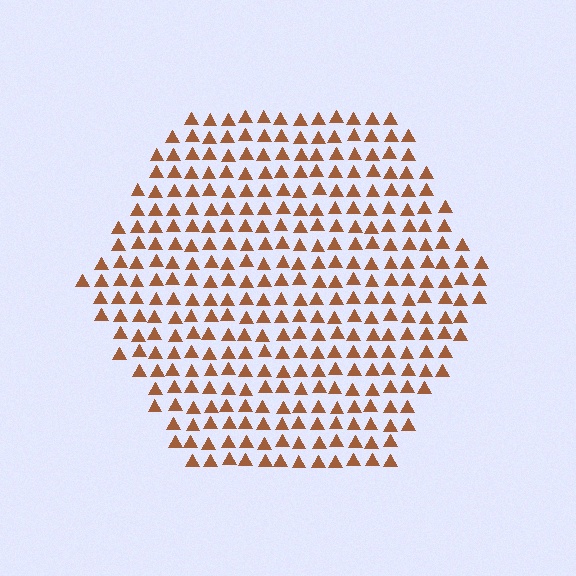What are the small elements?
The small elements are triangles.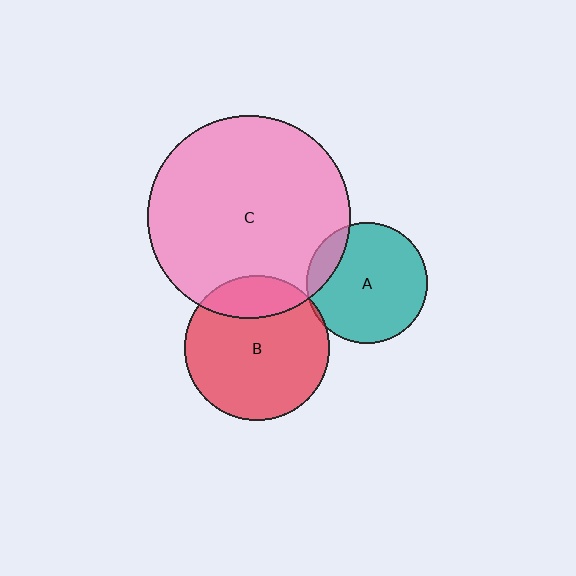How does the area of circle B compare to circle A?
Approximately 1.4 times.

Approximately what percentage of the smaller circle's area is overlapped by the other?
Approximately 5%.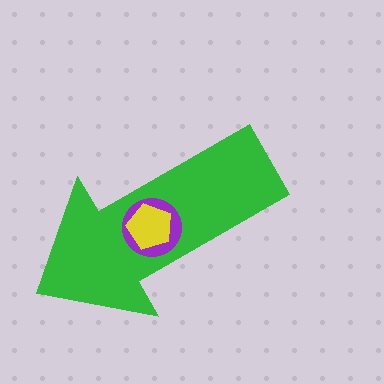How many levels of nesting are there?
3.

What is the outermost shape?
The green arrow.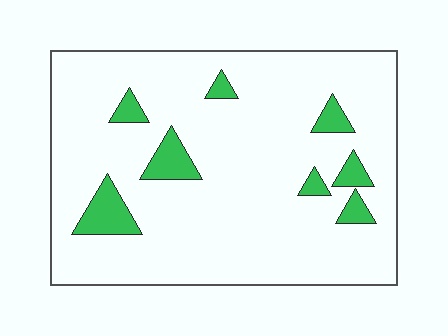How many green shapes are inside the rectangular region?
8.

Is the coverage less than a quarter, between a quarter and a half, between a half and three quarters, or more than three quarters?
Less than a quarter.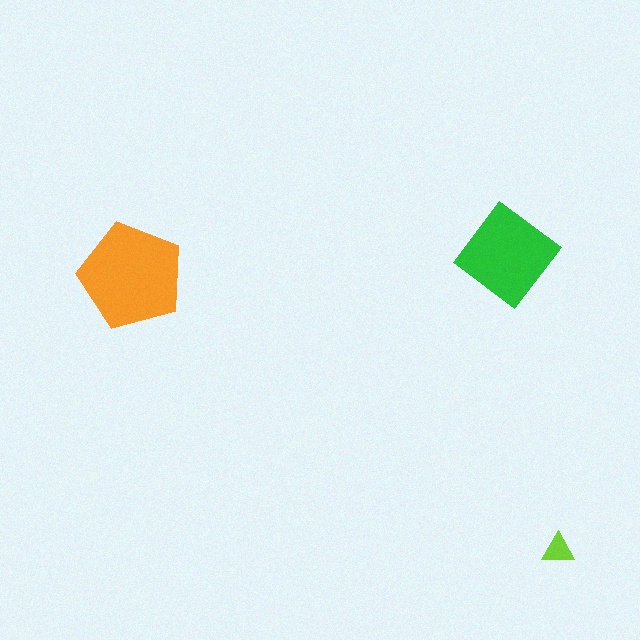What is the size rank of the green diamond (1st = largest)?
2nd.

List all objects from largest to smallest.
The orange pentagon, the green diamond, the lime triangle.